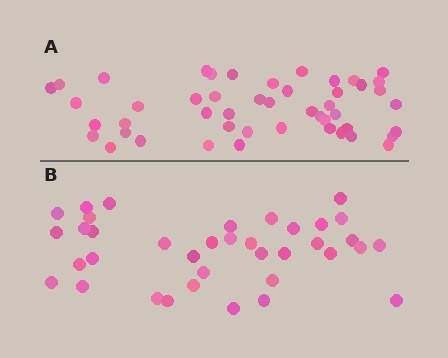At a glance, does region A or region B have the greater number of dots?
Region A (the top region) has more dots.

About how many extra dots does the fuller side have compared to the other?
Region A has roughly 12 or so more dots than region B.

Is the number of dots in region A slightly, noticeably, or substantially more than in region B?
Region A has noticeably more, but not dramatically so. The ratio is roughly 1.3 to 1.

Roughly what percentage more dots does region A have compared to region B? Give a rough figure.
About 30% more.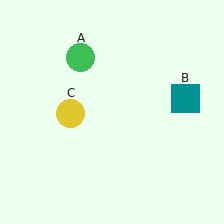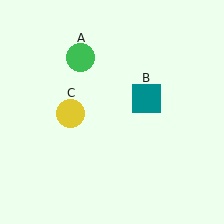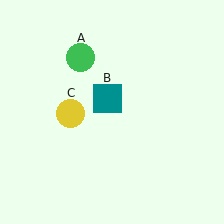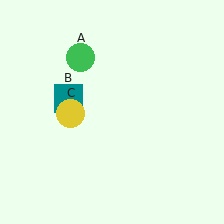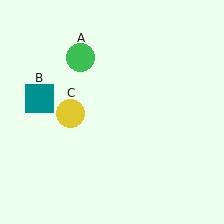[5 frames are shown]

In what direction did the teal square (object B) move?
The teal square (object B) moved left.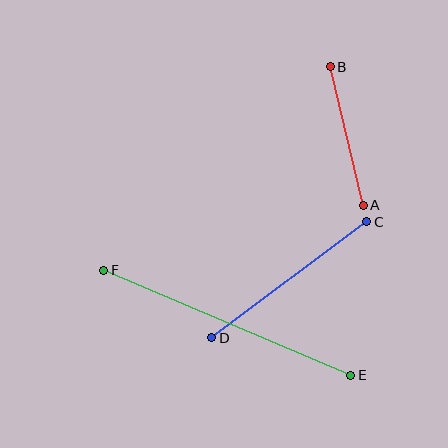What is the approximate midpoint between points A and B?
The midpoint is at approximately (347, 136) pixels.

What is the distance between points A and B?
The distance is approximately 142 pixels.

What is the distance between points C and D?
The distance is approximately 194 pixels.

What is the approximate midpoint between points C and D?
The midpoint is at approximately (289, 280) pixels.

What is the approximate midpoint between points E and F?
The midpoint is at approximately (227, 323) pixels.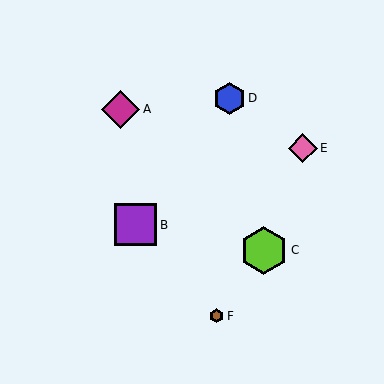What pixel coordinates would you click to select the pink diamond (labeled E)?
Click at (303, 148) to select the pink diamond E.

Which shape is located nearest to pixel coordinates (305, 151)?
The pink diamond (labeled E) at (303, 148) is nearest to that location.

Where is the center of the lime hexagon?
The center of the lime hexagon is at (264, 250).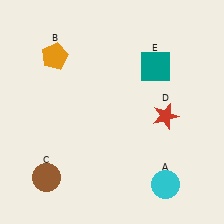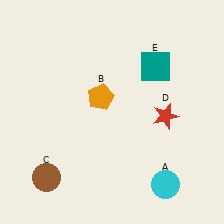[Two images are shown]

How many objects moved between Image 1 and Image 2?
1 object moved between the two images.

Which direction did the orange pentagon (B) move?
The orange pentagon (B) moved right.